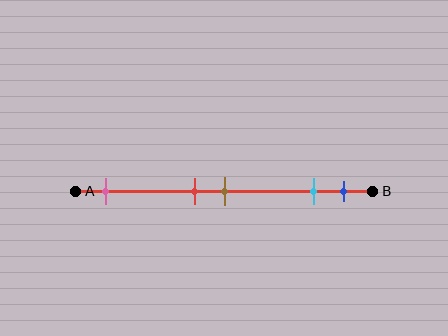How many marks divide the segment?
There are 5 marks dividing the segment.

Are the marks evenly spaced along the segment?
No, the marks are not evenly spaced.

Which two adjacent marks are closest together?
The red and brown marks are the closest adjacent pair.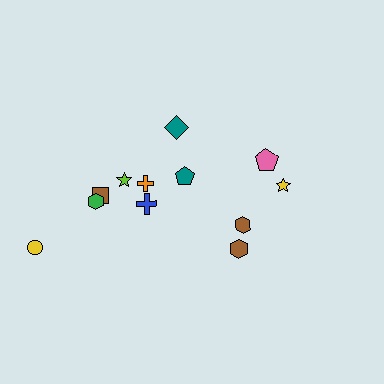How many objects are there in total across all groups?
There are 12 objects.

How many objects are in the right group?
There are 5 objects.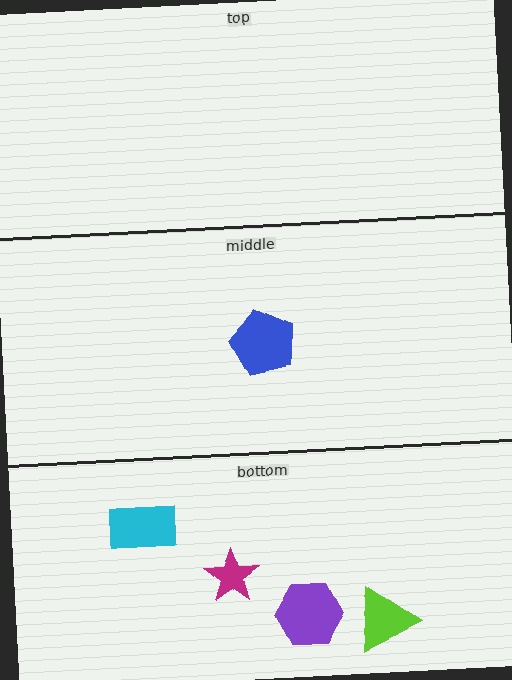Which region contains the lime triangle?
The bottom region.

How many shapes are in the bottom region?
4.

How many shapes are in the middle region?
1.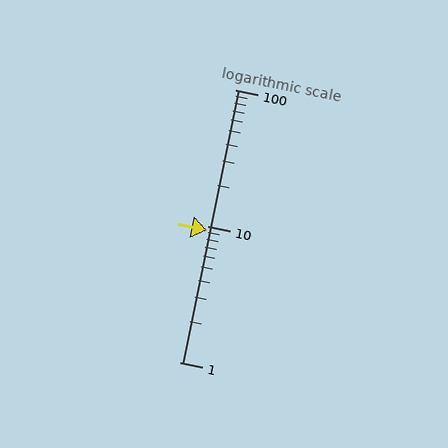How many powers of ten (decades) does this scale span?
The scale spans 2 decades, from 1 to 100.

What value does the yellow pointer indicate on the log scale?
The pointer indicates approximately 9.3.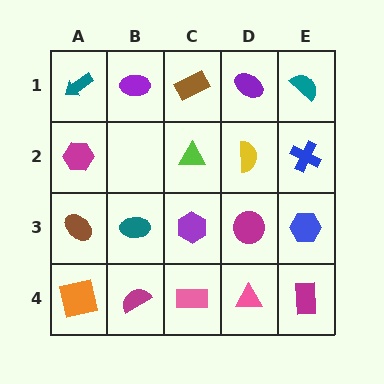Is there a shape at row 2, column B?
No, that cell is empty.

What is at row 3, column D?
A magenta circle.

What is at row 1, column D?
A purple ellipse.